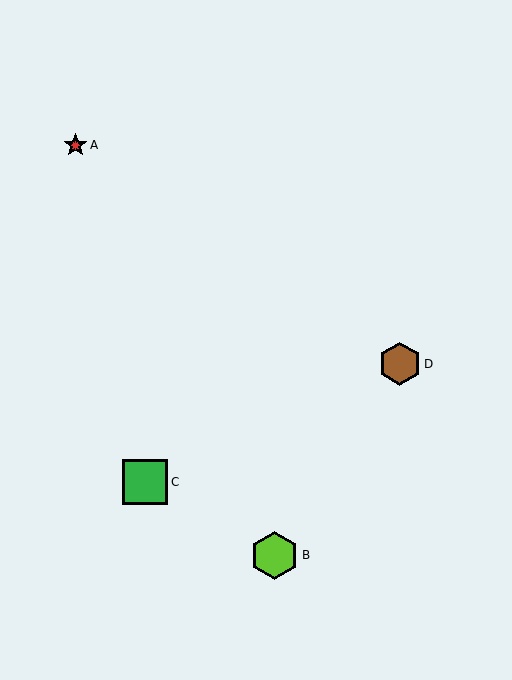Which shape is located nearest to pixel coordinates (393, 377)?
The brown hexagon (labeled D) at (400, 364) is nearest to that location.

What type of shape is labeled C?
Shape C is a green square.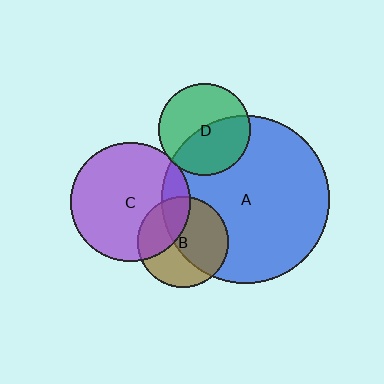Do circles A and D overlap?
Yes.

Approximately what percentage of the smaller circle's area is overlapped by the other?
Approximately 50%.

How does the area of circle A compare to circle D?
Approximately 3.3 times.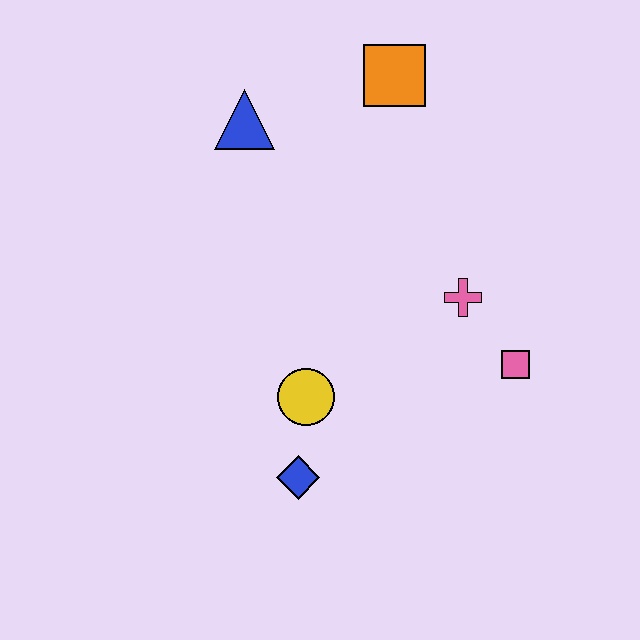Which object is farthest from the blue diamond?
The orange square is farthest from the blue diamond.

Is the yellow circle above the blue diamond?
Yes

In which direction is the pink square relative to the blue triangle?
The pink square is to the right of the blue triangle.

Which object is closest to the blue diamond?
The yellow circle is closest to the blue diamond.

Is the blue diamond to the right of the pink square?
No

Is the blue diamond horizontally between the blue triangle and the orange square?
Yes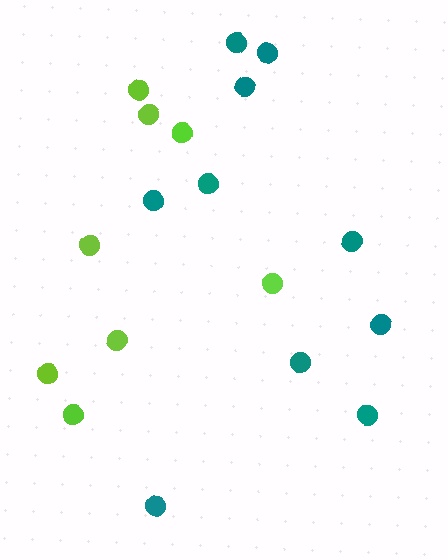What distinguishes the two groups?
There are 2 groups: one group of lime circles (8) and one group of teal circles (10).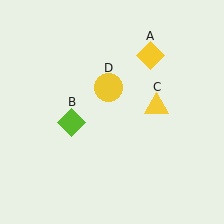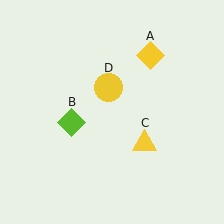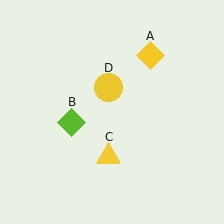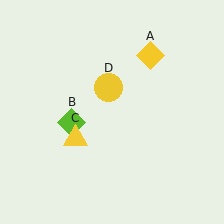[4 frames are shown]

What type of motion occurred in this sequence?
The yellow triangle (object C) rotated clockwise around the center of the scene.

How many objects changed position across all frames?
1 object changed position: yellow triangle (object C).